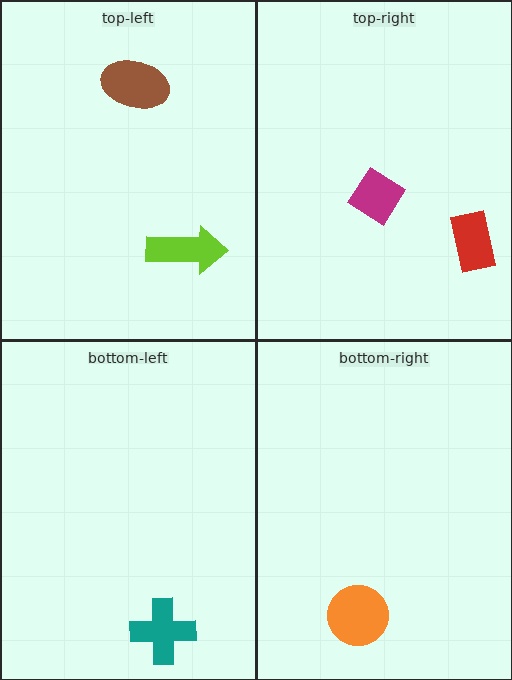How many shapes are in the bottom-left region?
1.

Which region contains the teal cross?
The bottom-left region.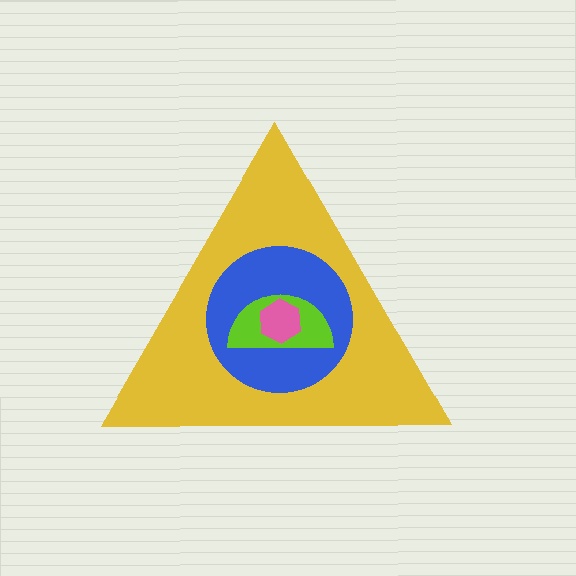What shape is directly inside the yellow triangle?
The blue circle.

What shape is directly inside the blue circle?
The lime semicircle.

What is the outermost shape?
The yellow triangle.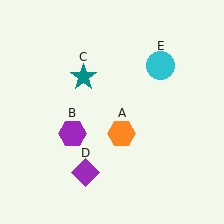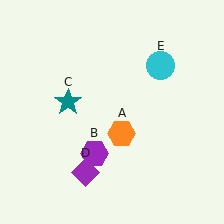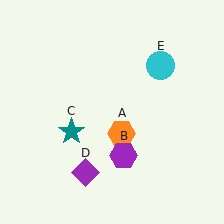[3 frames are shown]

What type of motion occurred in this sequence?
The purple hexagon (object B), teal star (object C) rotated counterclockwise around the center of the scene.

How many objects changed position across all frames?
2 objects changed position: purple hexagon (object B), teal star (object C).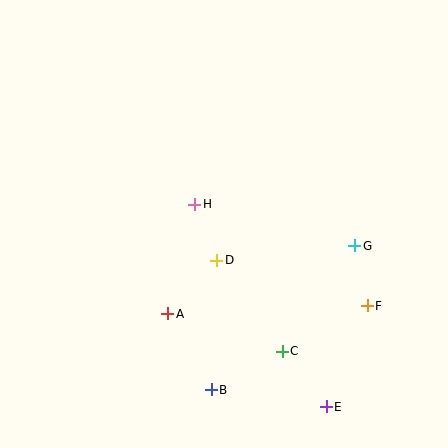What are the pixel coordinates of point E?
Point E is at (326, 407).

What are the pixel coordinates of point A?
Point A is at (168, 314).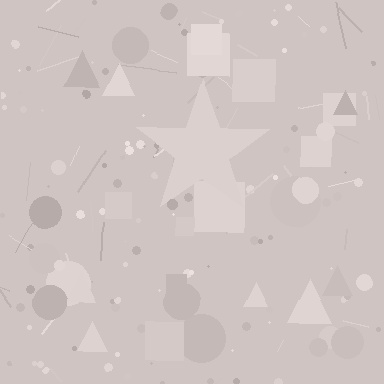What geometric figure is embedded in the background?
A star is embedded in the background.